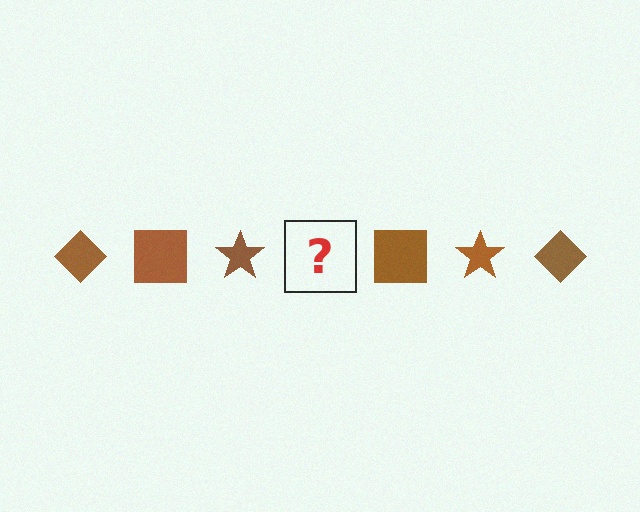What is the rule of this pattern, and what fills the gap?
The rule is that the pattern cycles through diamond, square, star shapes in brown. The gap should be filled with a brown diamond.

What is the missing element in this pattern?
The missing element is a brown diamond.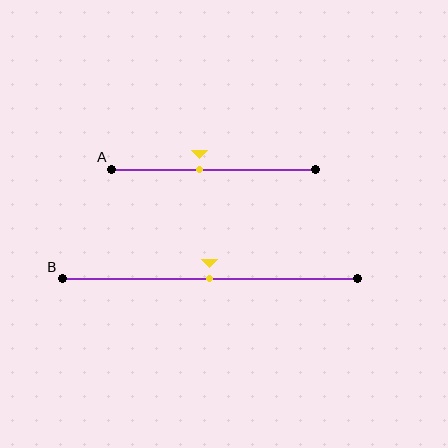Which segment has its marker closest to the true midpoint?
Segment B has its marker closest to the true midpoint.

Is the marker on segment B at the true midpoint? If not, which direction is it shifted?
Yes, the marker on segment B is at the true midpoint.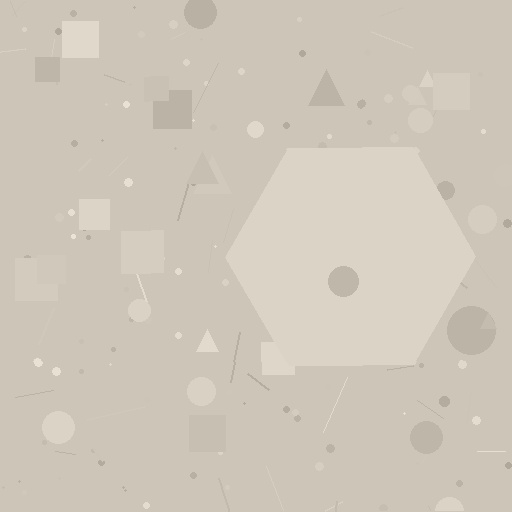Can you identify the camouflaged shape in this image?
The camouflaged shape is a hexagon.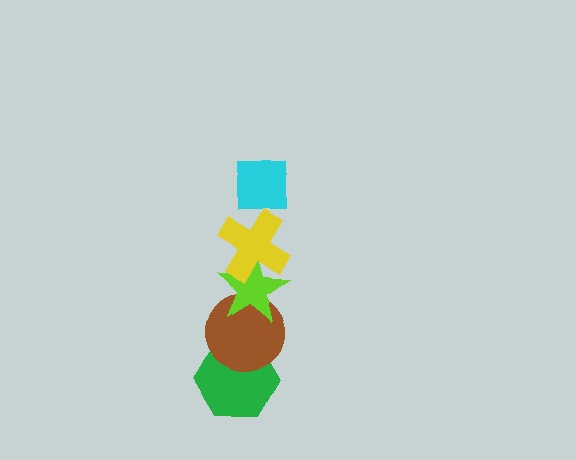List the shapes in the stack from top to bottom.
From top to bottom: the cyan square, the yellow cross, the lime star, the brown circle, the green hexagon.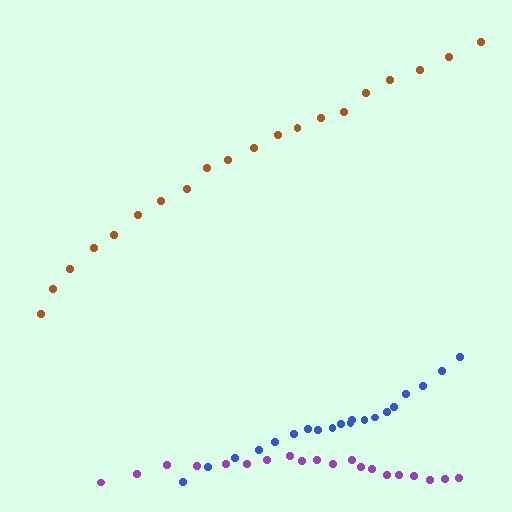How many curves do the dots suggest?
There are 3 distinct paths.